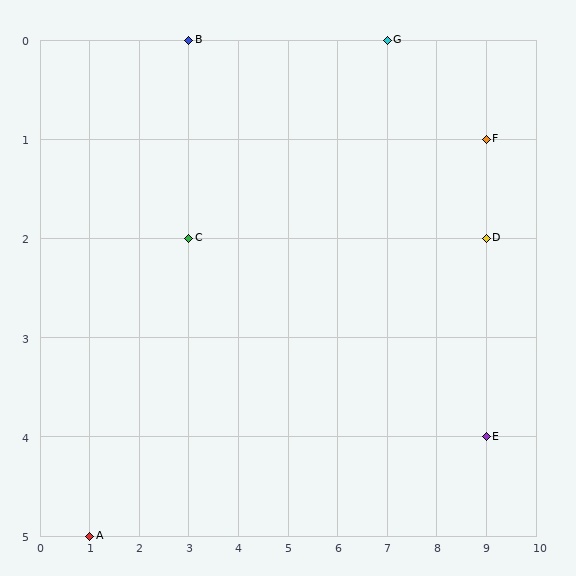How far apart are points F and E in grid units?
Points F and E are 3 rows apart.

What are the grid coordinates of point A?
Point A is at grid coordinates (1, 5).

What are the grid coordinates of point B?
Point B is at grid coordinates (3, 0).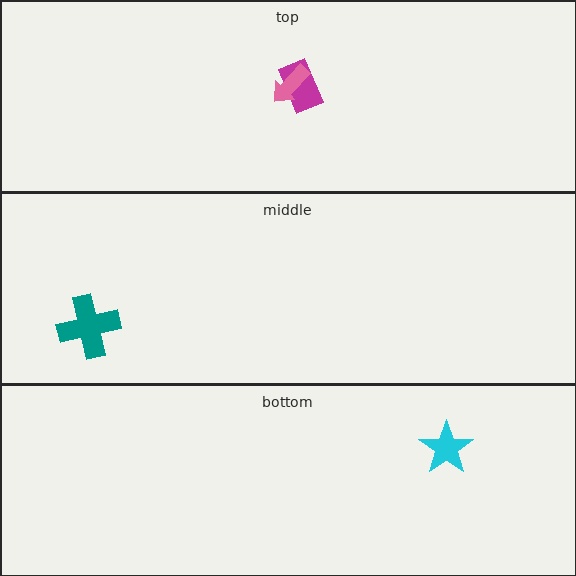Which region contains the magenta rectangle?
The top region.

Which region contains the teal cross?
The middle region.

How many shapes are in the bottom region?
1.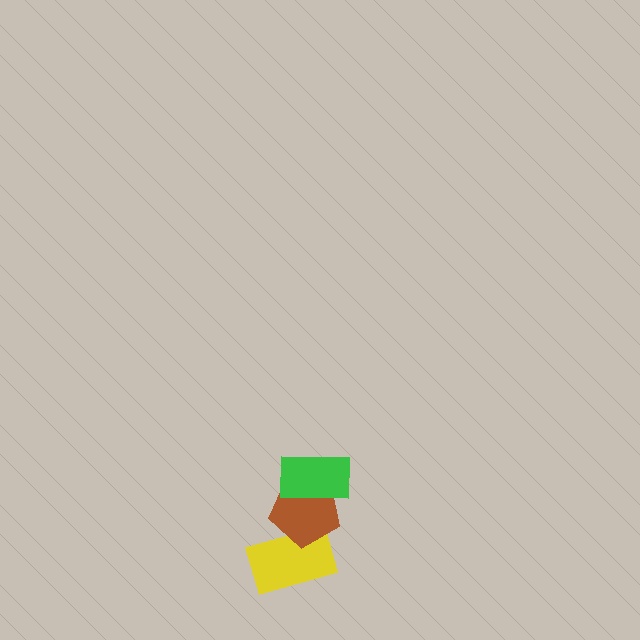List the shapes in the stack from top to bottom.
From top to bottom: the green rectangle, the brown pentagon, the yellow rectangle.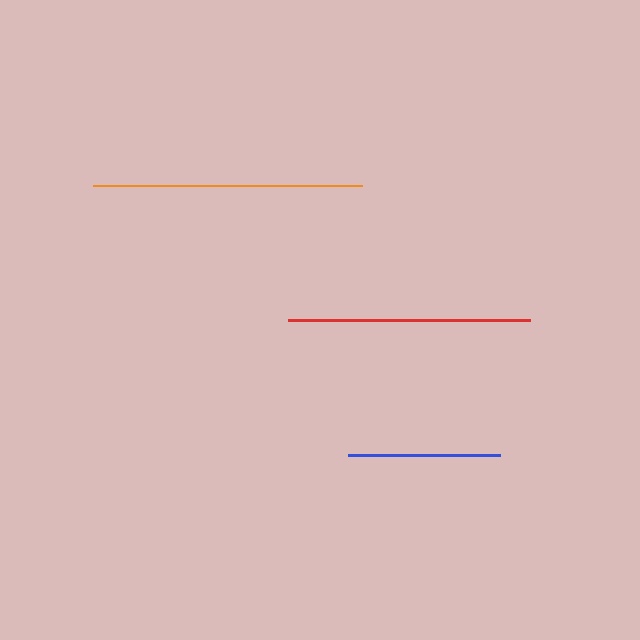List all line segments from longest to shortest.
From longest to shortest: orange, red, blue.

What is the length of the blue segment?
The blue segment is approximately 152 pixels long.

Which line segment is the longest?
The orange line is the longest at approximately 269 pixels.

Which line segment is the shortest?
The blue line is the shortest at approximately 152 pixels.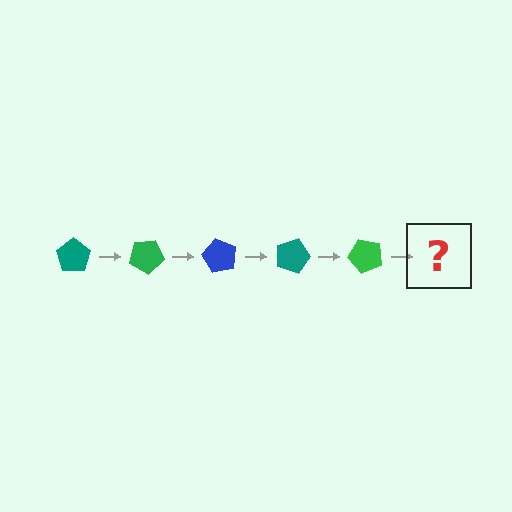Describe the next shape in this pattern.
It should be a blue pentagon, rotated 150 degrees from the start.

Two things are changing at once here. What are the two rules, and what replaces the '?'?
The two rules are that it rotates 30 degrees each step and the color cycles through teal, green, and blue. The '?' should be a blue pentagon, rotated 150 degrees from the start.